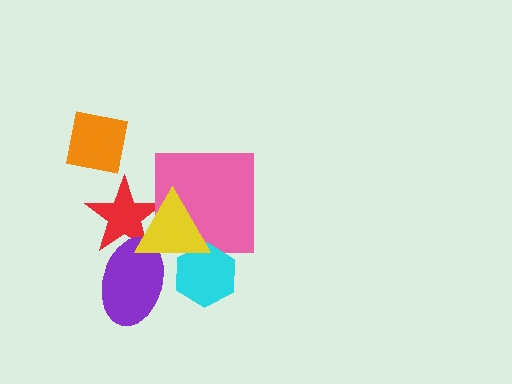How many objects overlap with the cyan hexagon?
2 objects overlap with the cyan hexagon.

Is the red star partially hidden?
Yes, it is partially covered by another shape.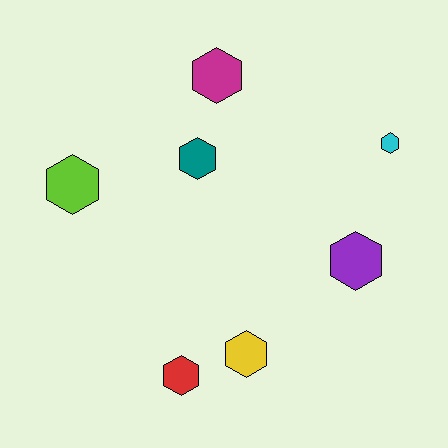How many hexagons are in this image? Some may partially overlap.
There are 7 hexagons.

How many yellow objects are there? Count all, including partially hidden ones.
There is 1 yellow object.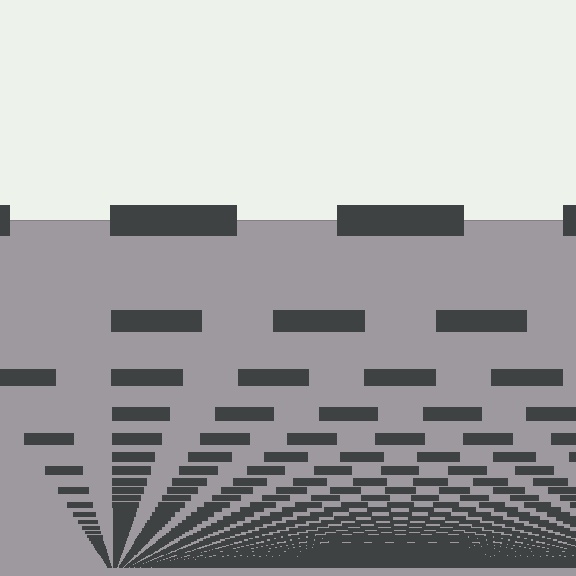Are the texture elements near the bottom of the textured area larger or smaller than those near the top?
Smaller. The gradient is inverted — elements near the bottom are smaller and denser.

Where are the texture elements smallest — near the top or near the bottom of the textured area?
Near the bottom.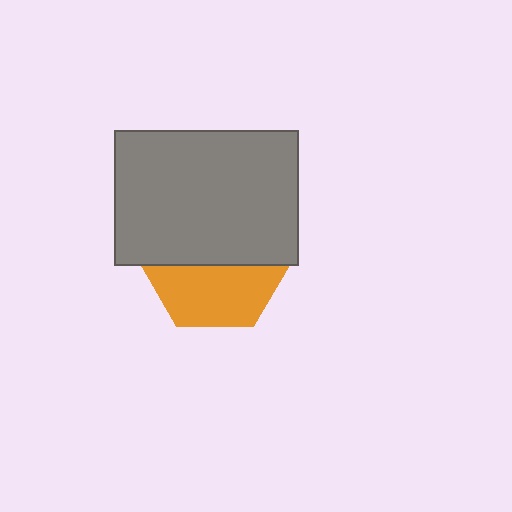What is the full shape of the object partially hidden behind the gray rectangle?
The partially hidden object is an orange hexagon.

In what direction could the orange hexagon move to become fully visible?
The orange hexagon could move down. That would shift it out from behind the gray rectangle entirely.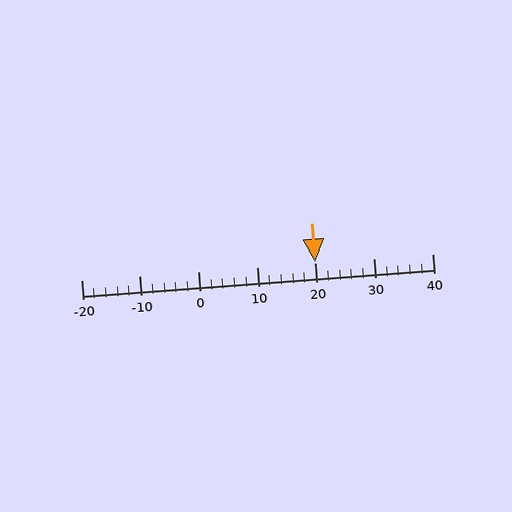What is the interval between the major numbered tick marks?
The major tick marks are spaced 10 units apart.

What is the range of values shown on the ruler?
The ruler shows values from -20 to 40.